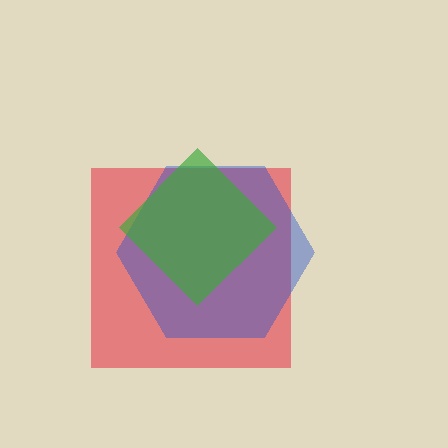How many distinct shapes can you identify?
There are 3 distinct shapes: a red square, a blue hexagon, a green diamond.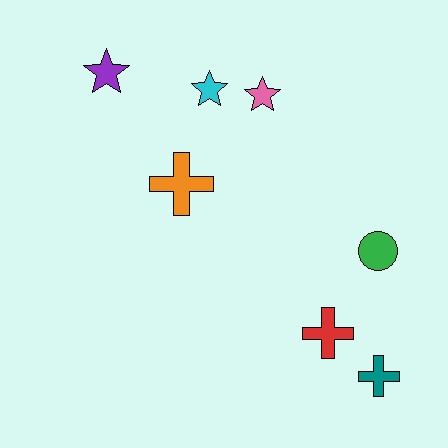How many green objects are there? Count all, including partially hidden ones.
There is 1 green object.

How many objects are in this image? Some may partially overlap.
There are 7 objects.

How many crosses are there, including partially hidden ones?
There are 3 crosses.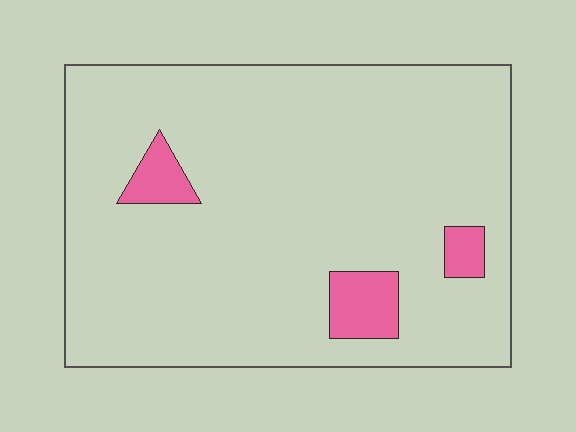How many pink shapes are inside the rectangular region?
3.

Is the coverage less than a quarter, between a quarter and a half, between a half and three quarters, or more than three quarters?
Less than a quarter.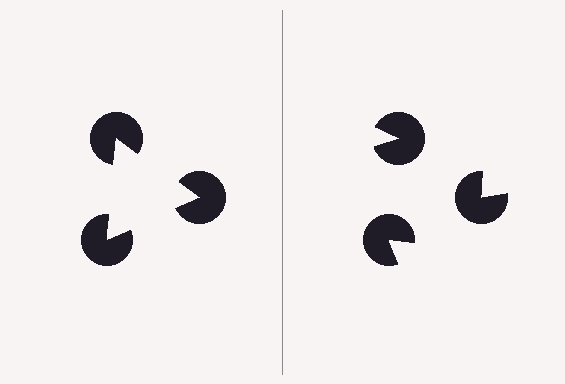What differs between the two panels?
The pac-man discs are positioned identically on both sides; only the wedge orientations differ. On the left they align to a triangle; on the right they are misaligned.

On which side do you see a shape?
An illusory triangle appears on the left side. On the right side the wedge cuts are rotated, so no coherent shape forms.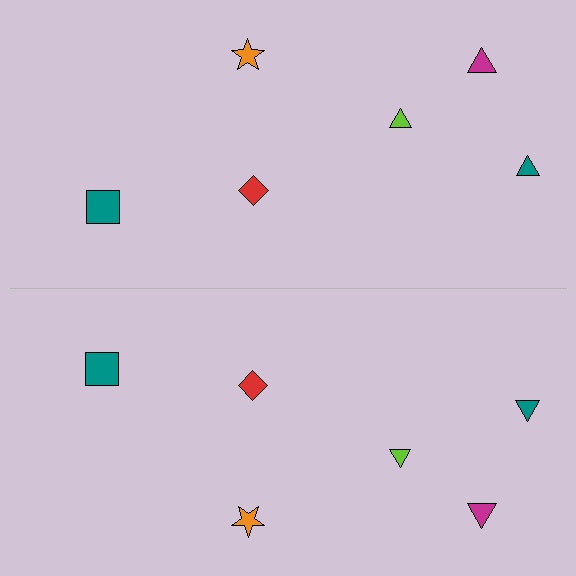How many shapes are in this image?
There are 12 shapes in this image.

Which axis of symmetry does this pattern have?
The pattern has a horizontal axis of symmetry running through the center of the image.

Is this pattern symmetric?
Yes, this pattern has bilateral (reflection) symmetry.